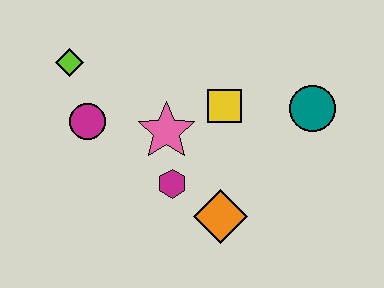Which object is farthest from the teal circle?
The lime diamond is farthest from the teal circle.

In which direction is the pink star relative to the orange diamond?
The pink star is above the orange diamond.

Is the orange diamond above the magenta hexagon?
No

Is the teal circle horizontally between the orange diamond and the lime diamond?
No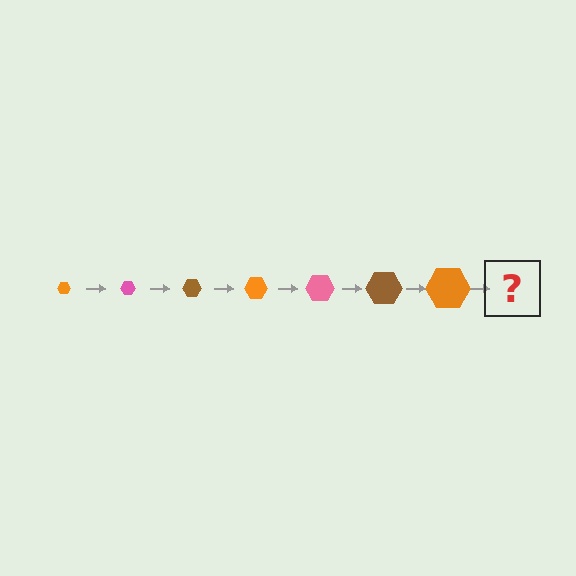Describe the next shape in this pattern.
It should be a pink hexagon, larger than the previous one.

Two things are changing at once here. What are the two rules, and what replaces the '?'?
The two rules are that the hexagon grows larger each step and the color cycles through orange, pink, and brown. The '?' should be a pink hexagon, larger than the previous one.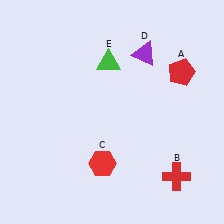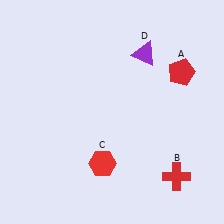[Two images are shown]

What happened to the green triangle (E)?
The green triangle (E) was removed in Image 2. It was in the top-left area of Image 1.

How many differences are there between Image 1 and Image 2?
There is 1 difference between the two images.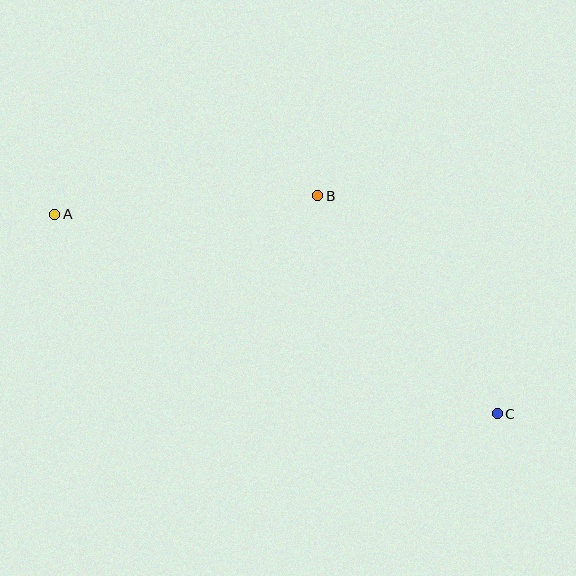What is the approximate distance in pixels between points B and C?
The distance between B and C is approximately 282 pixels.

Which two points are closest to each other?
Points A and B are closest to each other.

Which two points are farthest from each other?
Points A and C are farthest from each other.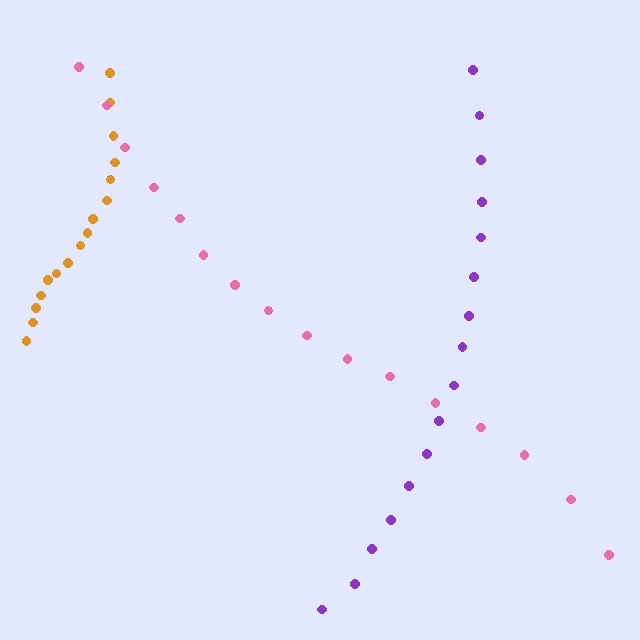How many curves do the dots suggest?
There are 3 distinct paths.